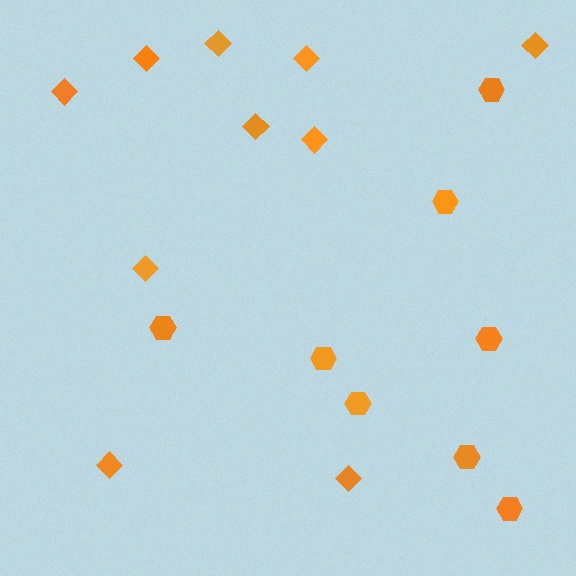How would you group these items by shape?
There are 2 groups: one group of diamonds (10) and one group of hexagons (8).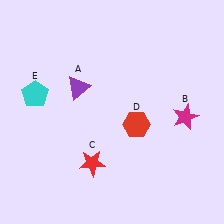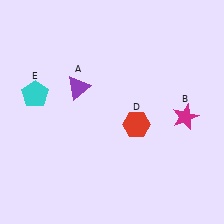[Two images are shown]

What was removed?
The red star (C) was removed in Image 2.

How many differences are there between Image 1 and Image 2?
There is 1 difference between the two images.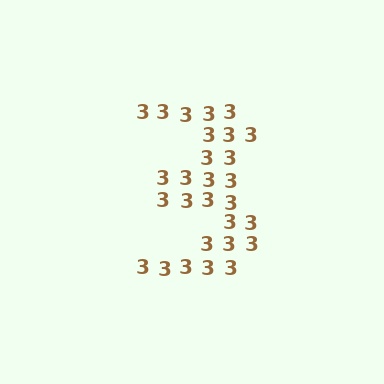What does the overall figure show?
The overall figure shows the digit 3.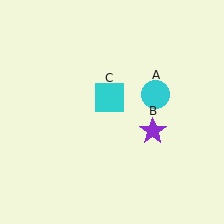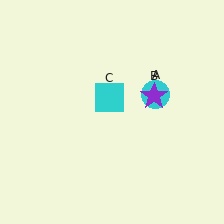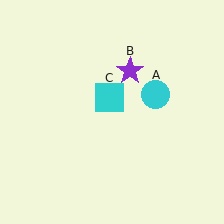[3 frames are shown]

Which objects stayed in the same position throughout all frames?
Cyan circle (object A) and cyan square (object C) remained stationary.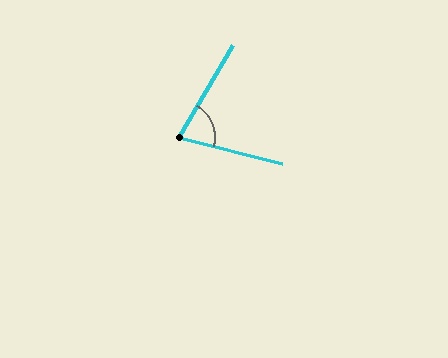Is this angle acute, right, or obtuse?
It is acute.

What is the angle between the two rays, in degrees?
Approximately 74 degrees.